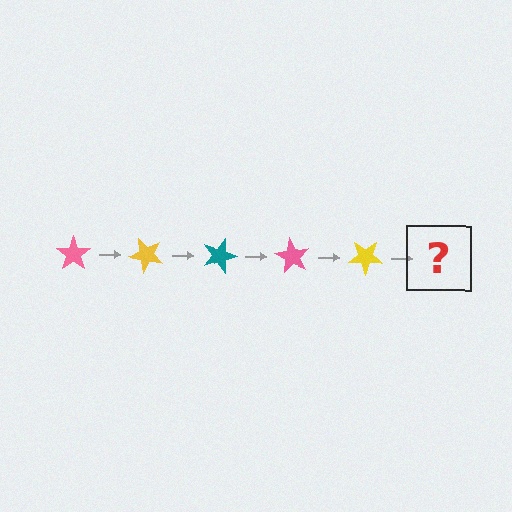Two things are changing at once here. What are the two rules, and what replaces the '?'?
The two rules are that it rotates 45 degrees each step and the color cycles through pink, yellow, and teal. The '?' should be a teal star, rotated 225 degrees from the start.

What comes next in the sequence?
The next element should be a teal star, rotated 225 degrees from the start.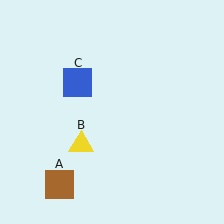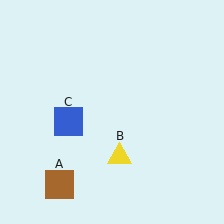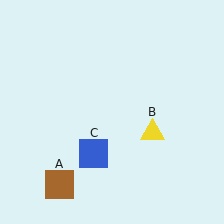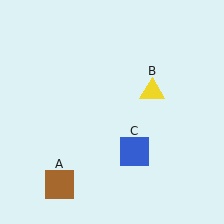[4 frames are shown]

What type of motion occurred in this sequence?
The yellow triangle (object B), blue square (object C) rotated counterclockwise around the center of the scene.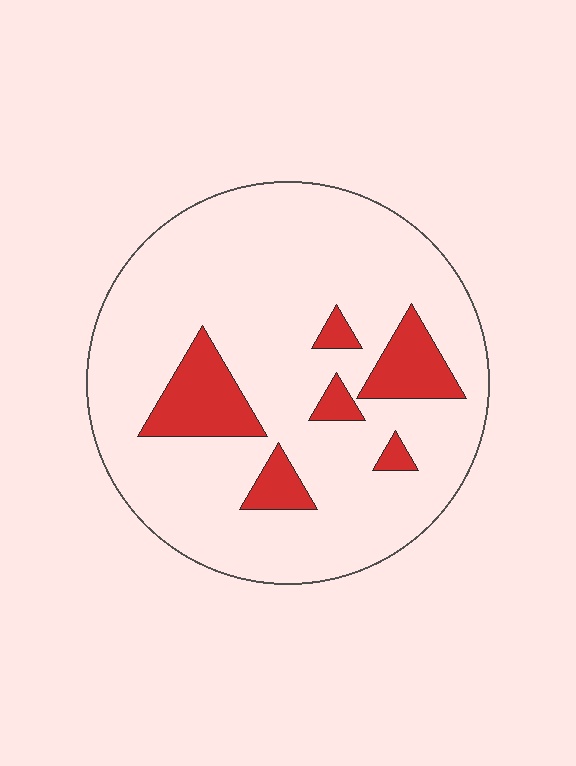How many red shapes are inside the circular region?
6.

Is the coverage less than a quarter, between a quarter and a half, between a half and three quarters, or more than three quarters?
Less than a quarter.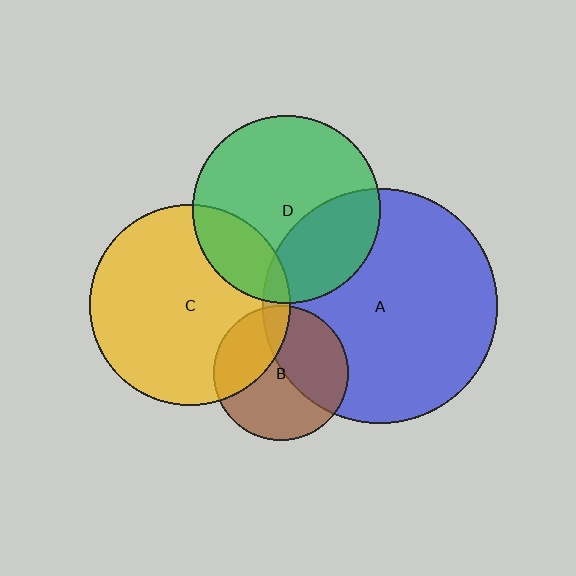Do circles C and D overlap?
Yes.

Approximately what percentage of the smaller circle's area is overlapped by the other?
Approximately 20%.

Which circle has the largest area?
Circle A (blue).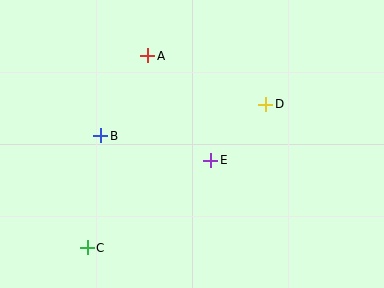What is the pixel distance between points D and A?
The distance between D and A is 127 pixels.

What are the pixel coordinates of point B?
Point B is at (101, 136).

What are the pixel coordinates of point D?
Point D is at (266, 104).